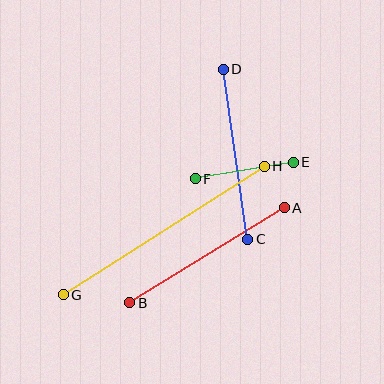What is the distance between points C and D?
The distance is approximately 172 pixels.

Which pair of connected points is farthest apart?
Points G and H are farthest apart.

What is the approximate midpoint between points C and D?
The midpoint is at approximately (235, 154) pixels.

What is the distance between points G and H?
The distance is approximately 238 pixels.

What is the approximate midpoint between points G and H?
The midpoint is at approximately (164, 230) pixels.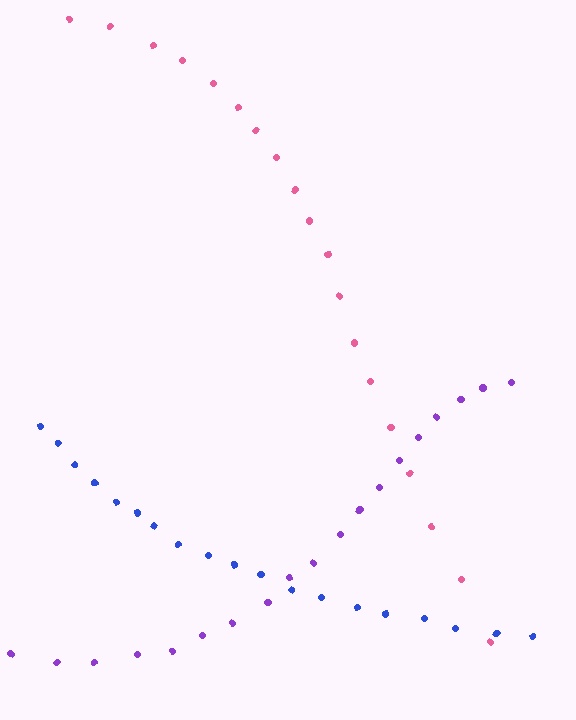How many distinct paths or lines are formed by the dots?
There are 3 distinct paths.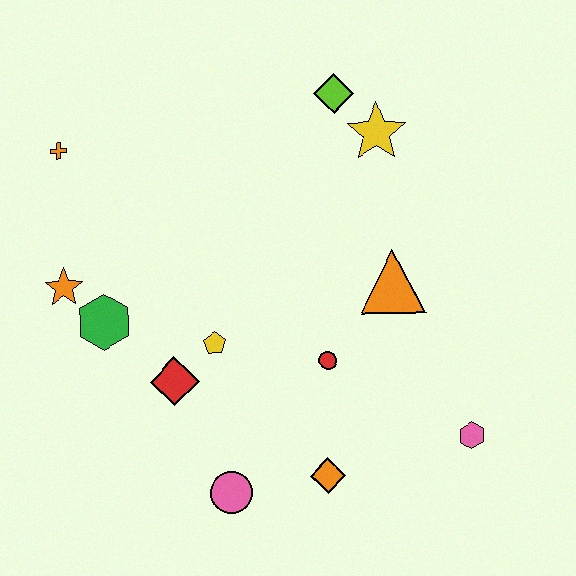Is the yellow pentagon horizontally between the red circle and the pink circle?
No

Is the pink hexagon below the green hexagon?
Yes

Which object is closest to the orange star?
The green hexagon is closest to the orange star.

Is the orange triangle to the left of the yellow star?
No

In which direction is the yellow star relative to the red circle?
The yellow star is above the red circle.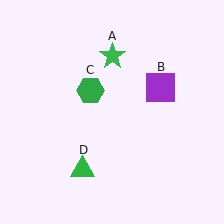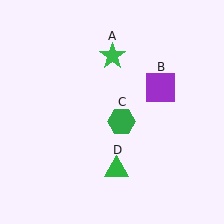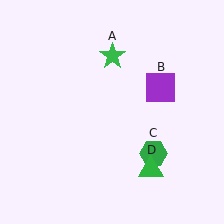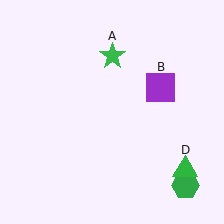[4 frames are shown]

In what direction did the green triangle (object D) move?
The green triangle (object D) moved right.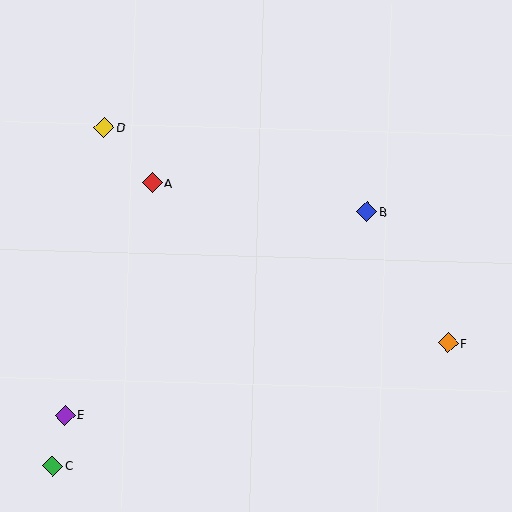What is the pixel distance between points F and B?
The distance between F and B is 154 pixels.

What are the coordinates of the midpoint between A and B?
The midpoint between A and B is at (260, 197).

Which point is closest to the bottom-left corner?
Point C is closest to the bottom-left corner.